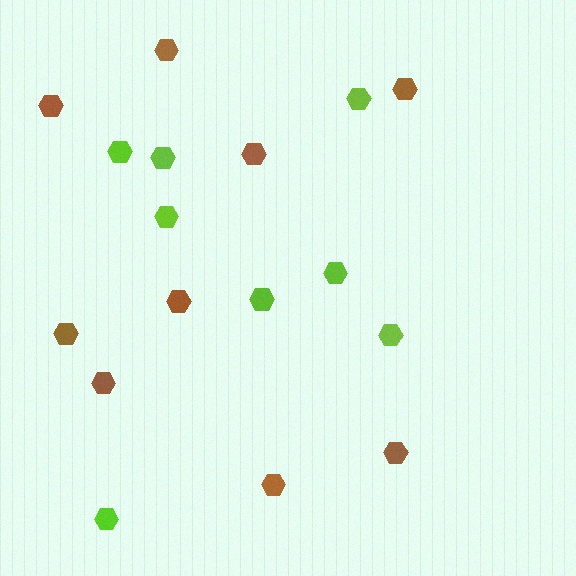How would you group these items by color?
There are 2 groups: one group of brown hexagons (9) and one group of lime hexagons (8).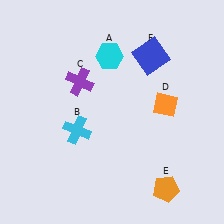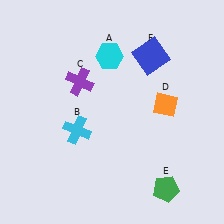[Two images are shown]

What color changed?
The pentagon (E) changed from orange in Image 1 to green in Image 2.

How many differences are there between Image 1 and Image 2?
There is 1 difference between the two images.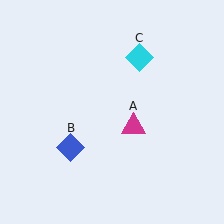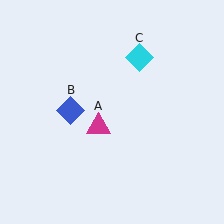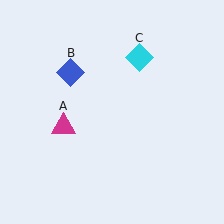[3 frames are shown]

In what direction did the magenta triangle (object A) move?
The magenta triangle (object A) moved left.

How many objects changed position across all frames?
2 objects changed position: magenta triangle (object A), blue diamond (object B).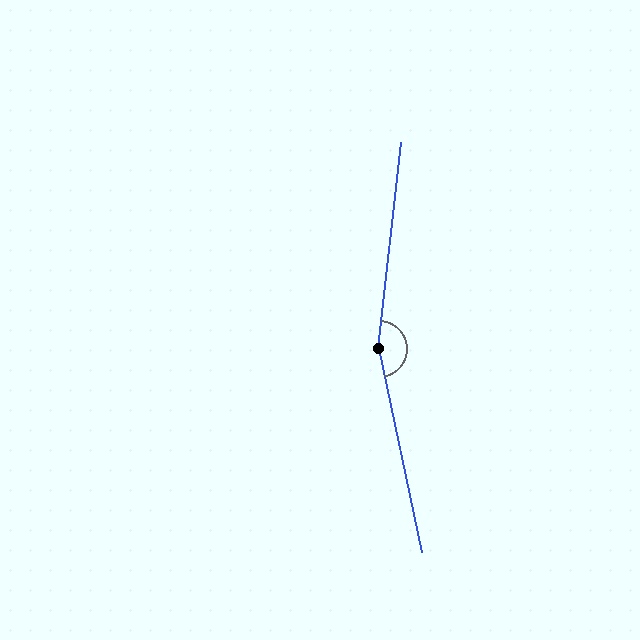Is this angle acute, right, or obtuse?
It is obtuse.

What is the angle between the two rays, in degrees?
Approximately 162 degrees.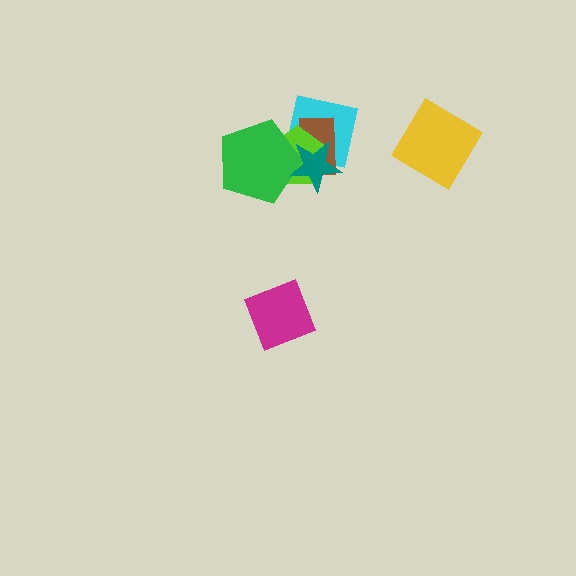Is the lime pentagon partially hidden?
Yes, it is partially covered by another shape.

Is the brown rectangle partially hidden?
Yes, it is partially covered by another shape.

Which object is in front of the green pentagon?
The teal star is in front of the green pentagon.